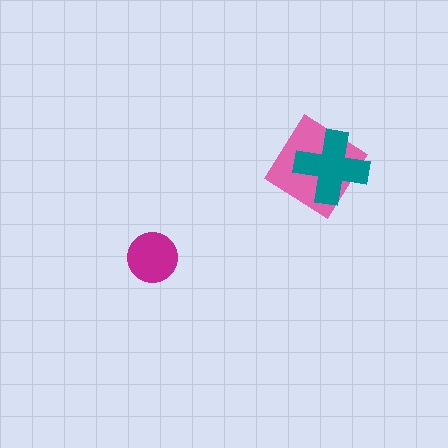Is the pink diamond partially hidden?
Yes, it is partially covered by another shape.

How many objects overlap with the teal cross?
1 object overlaps with the teal cross.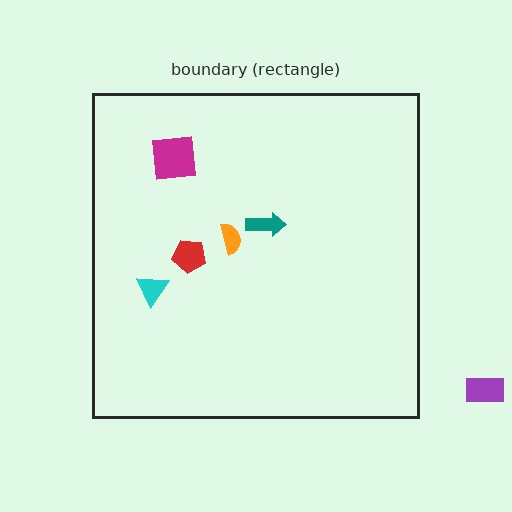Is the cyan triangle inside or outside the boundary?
Inside.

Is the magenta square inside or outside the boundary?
Inside.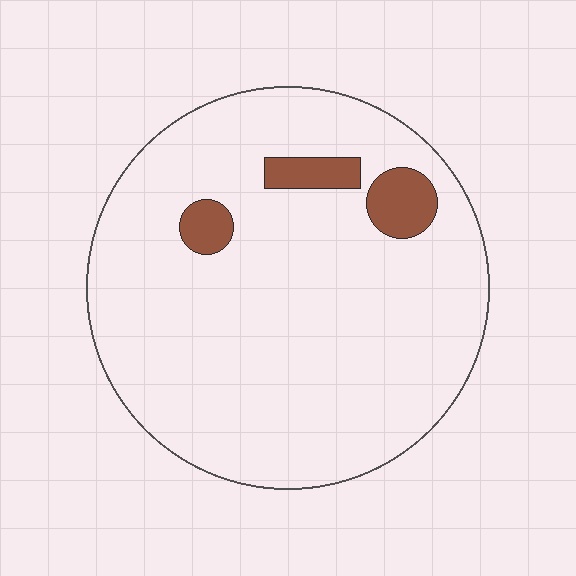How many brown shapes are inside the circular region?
3.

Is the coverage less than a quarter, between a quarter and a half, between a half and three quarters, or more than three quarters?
Less than a quarter.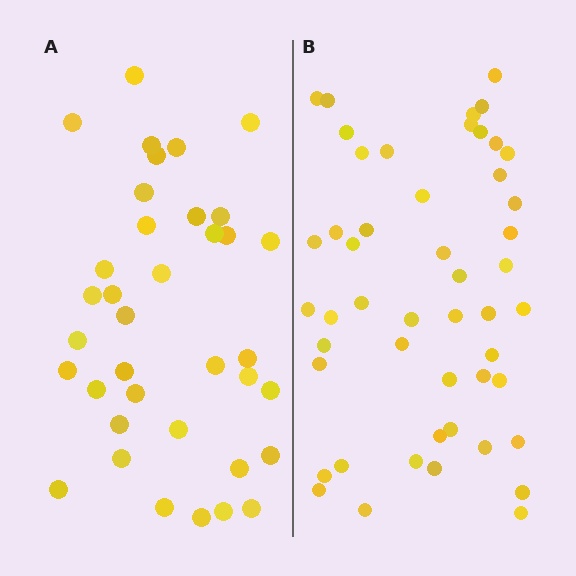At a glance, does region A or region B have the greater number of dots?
Region B (the right region) has more dots.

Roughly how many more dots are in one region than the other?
Region B has roughly 12 or so more dots than region A.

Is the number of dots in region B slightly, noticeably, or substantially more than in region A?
Region B has noticeably more, but not dramatically so. The ratio is roughly 1.3 to 1.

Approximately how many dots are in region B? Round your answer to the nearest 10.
About 50 dots. (The exact count is 49, which rounds to 50.)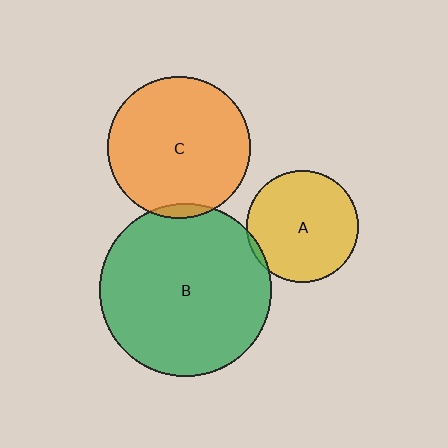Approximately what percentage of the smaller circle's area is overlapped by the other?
Approximately 5%.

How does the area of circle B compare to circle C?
Approximately 1.5 times.